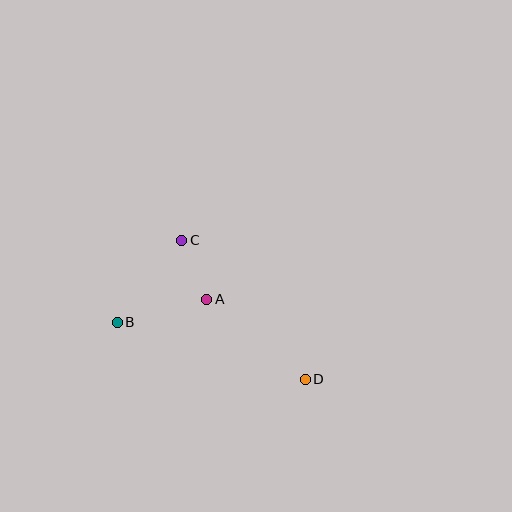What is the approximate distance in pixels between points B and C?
The distance between B and C is approximately 104 pixels.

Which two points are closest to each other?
Points A and C are closest to each other.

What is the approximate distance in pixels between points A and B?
The distance between A and B is approximately 92 pixels.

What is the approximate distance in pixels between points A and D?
The distance between A and D is approximately 127 pixels.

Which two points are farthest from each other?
Points B and D are farthest from each other.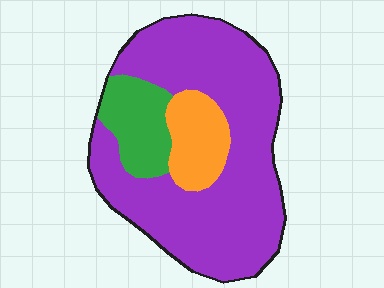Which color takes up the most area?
Purple, at roughly 75%.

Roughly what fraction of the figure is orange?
Orange takes up about one eighth (1/8) of the figure.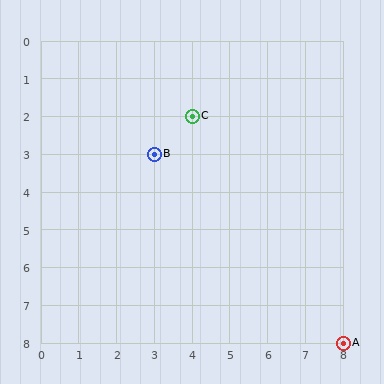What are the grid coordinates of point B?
Point B is at grid coordinates (3, 3).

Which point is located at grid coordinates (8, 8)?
Point A is at (8, 8).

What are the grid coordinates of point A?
Point A is at grid coordinates (8, 8).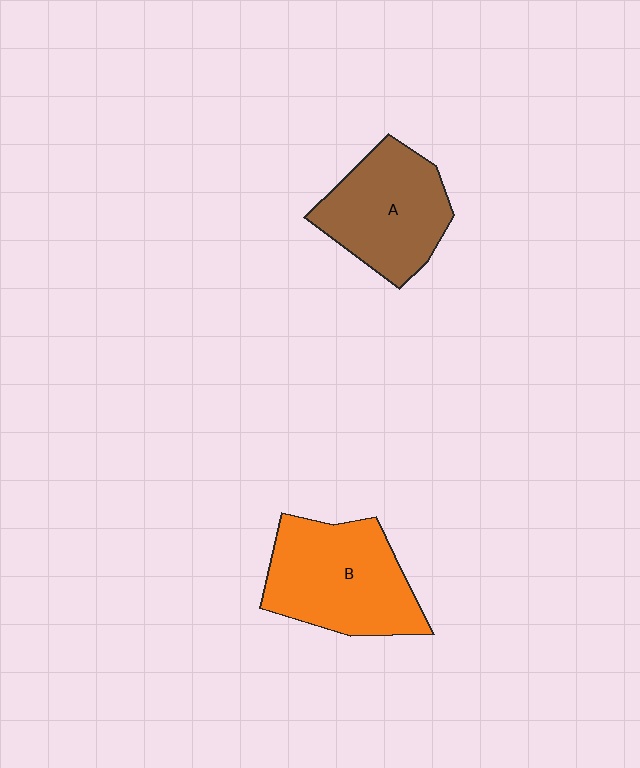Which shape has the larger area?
Shape B (orange).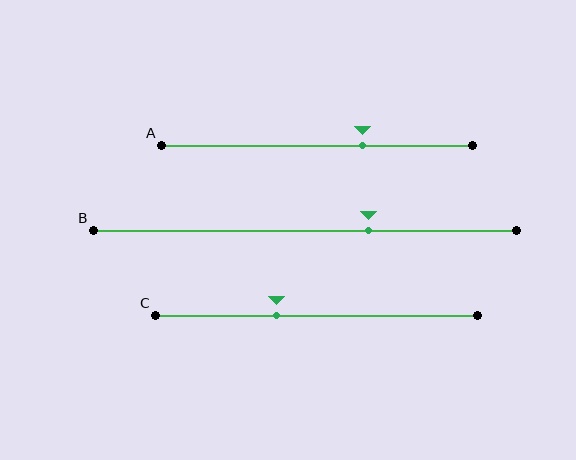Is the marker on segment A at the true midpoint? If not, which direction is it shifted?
No, the marker on segment A is shifted to the right by about 15% of the segment length.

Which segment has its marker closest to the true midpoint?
Segment C has its marker closest to the true midpoint.